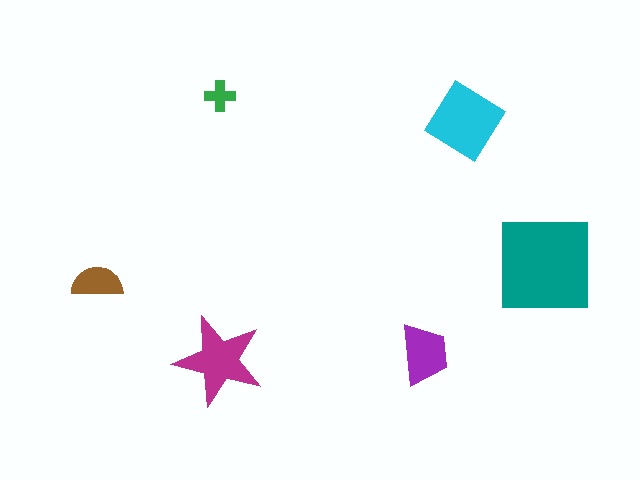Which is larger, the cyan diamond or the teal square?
The teal square.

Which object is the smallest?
The green cross.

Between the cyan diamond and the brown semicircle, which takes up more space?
The cyan diamond.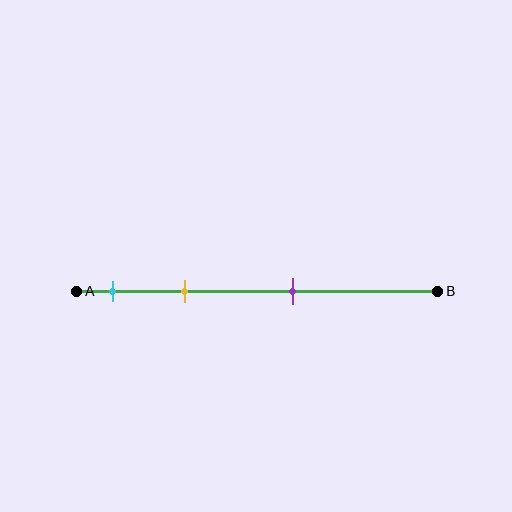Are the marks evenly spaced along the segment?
No, the marks are not evenly spaced.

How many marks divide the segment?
There are 3 marks dividing the segment.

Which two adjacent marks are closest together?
The cyan and yellow marks are the closest adjacent pair.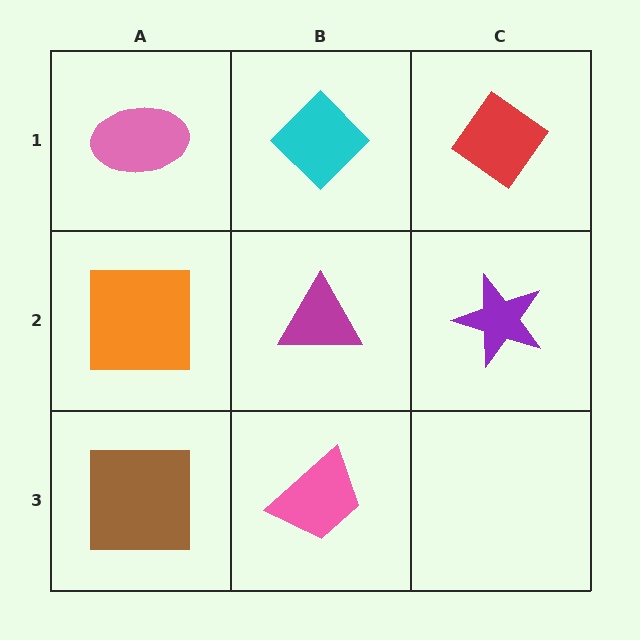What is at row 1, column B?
A cyan diamond.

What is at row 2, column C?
A purple star.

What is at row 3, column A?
A brown square.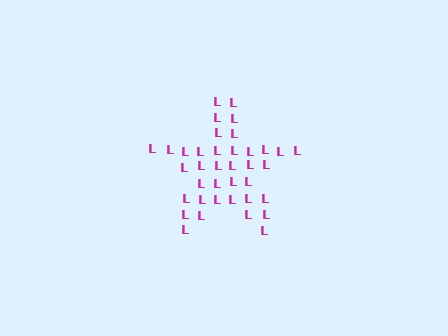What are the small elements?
The small elements are letter L's.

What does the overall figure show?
The overall figure shows a star.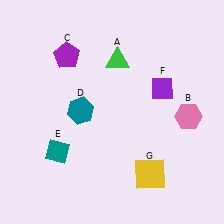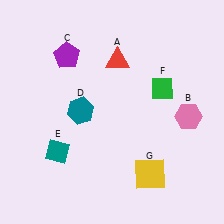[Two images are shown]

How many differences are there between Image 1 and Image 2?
There are 2 differences between the two images.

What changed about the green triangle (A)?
In Image 1, A is green. In Image 2, it changed to red.